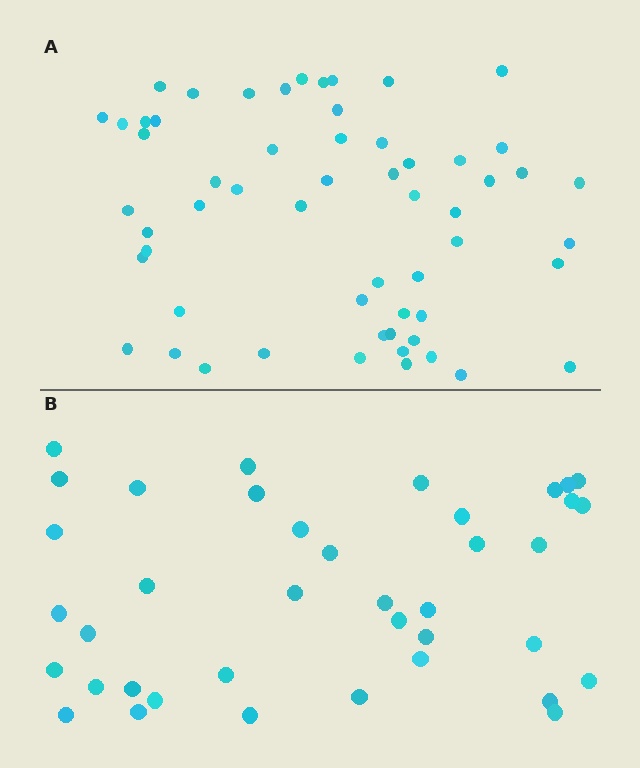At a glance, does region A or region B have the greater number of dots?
Region A (the top region) has more dots.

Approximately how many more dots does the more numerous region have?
Region A has approximately 20 more dots than region B.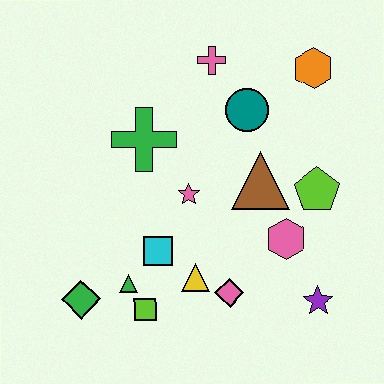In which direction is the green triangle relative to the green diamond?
The green triangle is to the right of the green diamond.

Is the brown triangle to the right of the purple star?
No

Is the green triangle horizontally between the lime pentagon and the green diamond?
Yes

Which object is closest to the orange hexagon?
The teal circle is closest to the orange hexagon.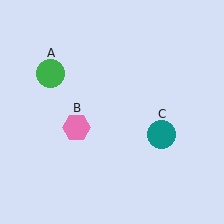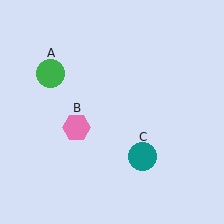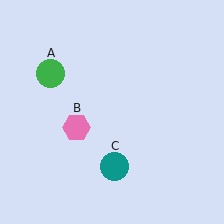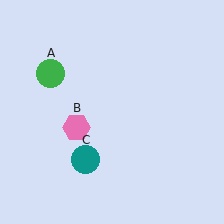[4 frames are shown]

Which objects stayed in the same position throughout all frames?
Green circle (object A) and pink hexagon (object B) remained stationary.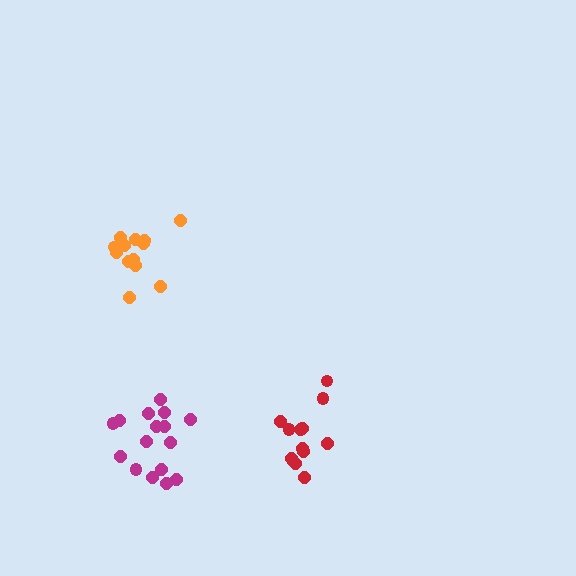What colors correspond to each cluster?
The clusters are colored: orange, red, magenta.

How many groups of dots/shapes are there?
There are 3 groups.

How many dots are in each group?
Group 1: 13 dots, Group 2: 13 dots, Group 3: 16 dots (42 total).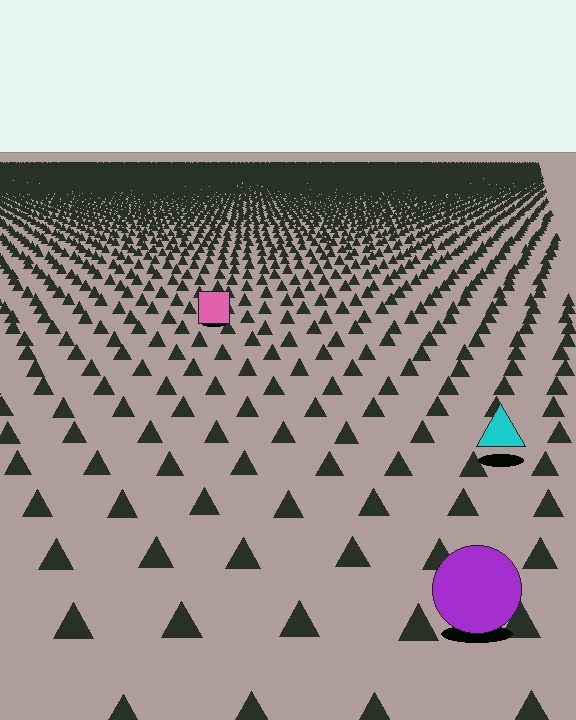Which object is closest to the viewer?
The purple circle is closest. The texture marks near it are larger and more spread out.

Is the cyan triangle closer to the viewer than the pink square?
Yes. The cyan triangle is closer — you can tell from the texture gradient: the ground texture is coarser near it.